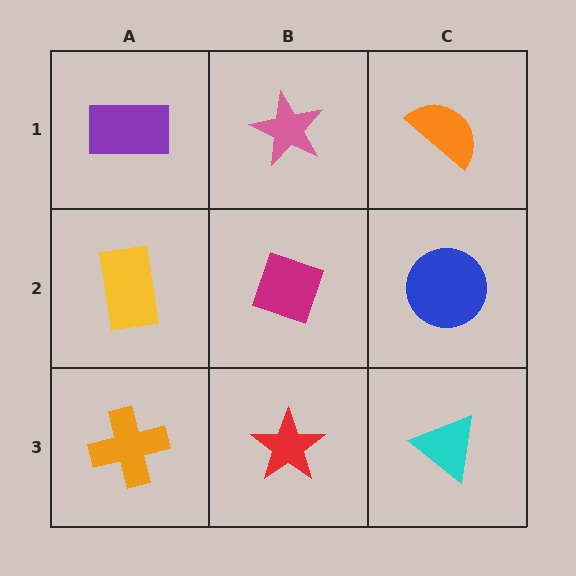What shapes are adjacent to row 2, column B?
A pink star (row 1, column B), a red star (row 3, column B), a yellow rectangle (row 2, column A), a blue circle (row 2, column C).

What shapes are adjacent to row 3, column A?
A yellow rectangle (row 2, column A), a red star (row 3, column B).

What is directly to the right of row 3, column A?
A red star.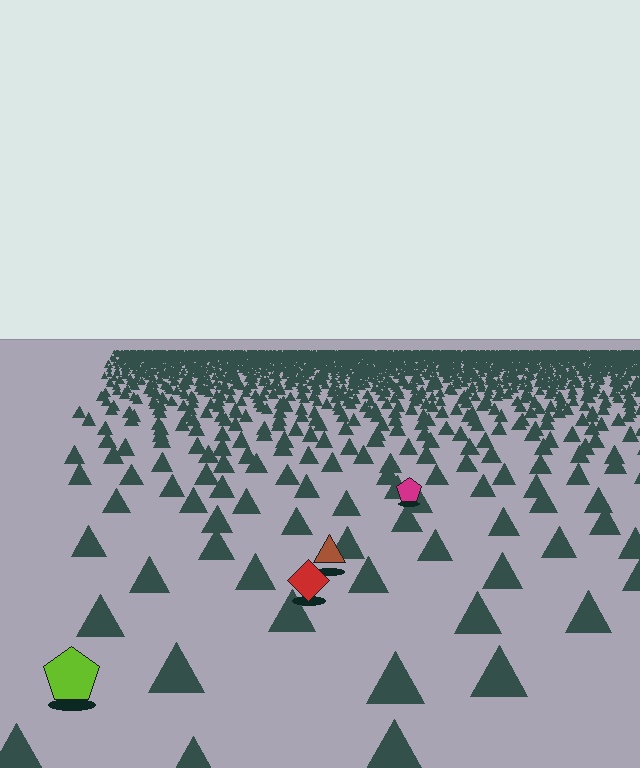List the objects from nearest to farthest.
From nearest to farthest: the lime pentagon, the red diamond, the brown triangle, the magenta pentagon.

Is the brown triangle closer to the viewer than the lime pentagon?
No. The lime pentagon is closer — you can tell from the texture gradient: the ground texture is coarser near it.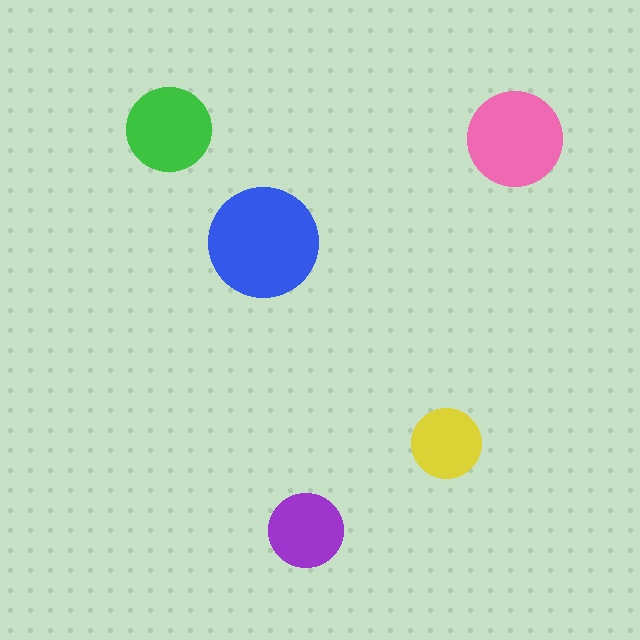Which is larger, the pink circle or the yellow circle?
The pink one.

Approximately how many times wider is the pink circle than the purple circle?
About 1.5 times wider.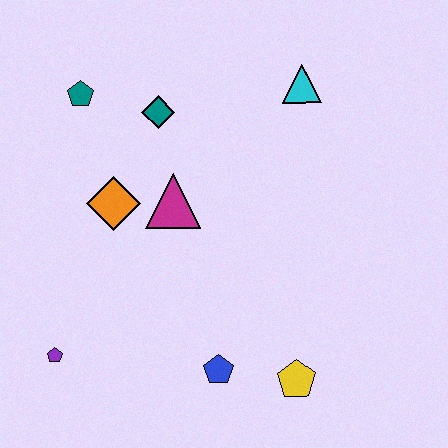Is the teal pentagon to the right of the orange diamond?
No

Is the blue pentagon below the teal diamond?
Yes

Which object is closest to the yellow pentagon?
The blue pentagon is closest to the yellow pentagon.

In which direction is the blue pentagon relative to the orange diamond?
The blue pentagon is below the orange diamond.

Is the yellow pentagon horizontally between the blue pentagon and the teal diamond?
No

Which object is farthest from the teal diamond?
The yellow pentagon is farthest from the teal diamond.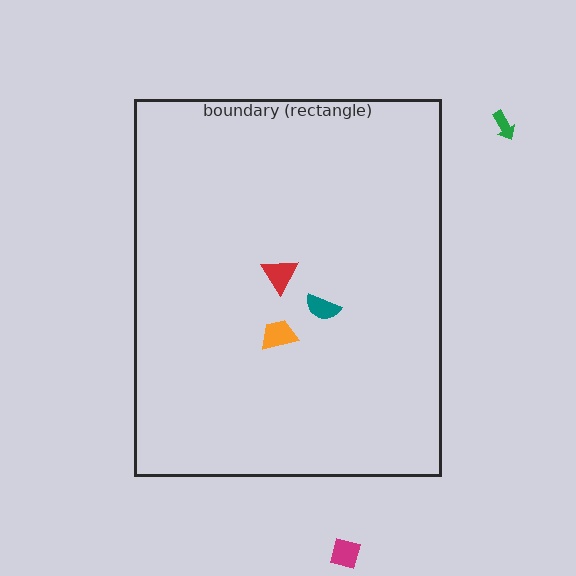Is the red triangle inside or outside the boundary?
Inside.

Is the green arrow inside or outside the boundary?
Outside.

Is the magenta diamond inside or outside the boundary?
Outside.